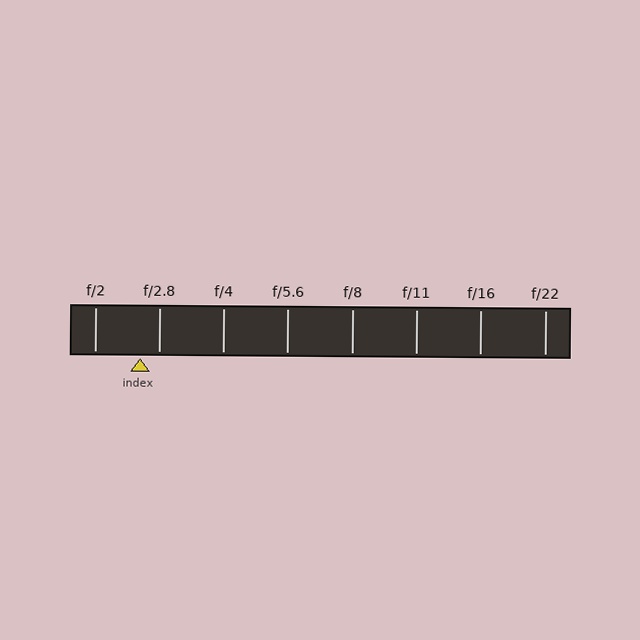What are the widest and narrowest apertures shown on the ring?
The widest aperture shown is f/2 and the narrowest is f/22.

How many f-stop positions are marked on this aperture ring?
There are 8 f-stop positions marked.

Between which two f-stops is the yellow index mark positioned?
The index mark is between f/2 and f/2.8.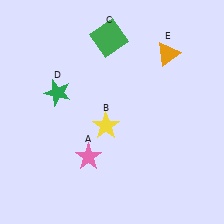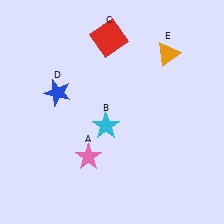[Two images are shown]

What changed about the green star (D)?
In Image 1, D is green. In Image 2, it changed to blue.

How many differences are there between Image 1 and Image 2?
There are 3 differences between the two images.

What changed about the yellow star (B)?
In Image 1, B is yellow. In Image 2, it changed to cyan.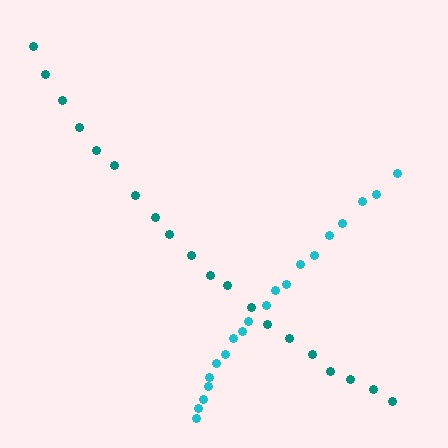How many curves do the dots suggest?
There are 2 distinct paths.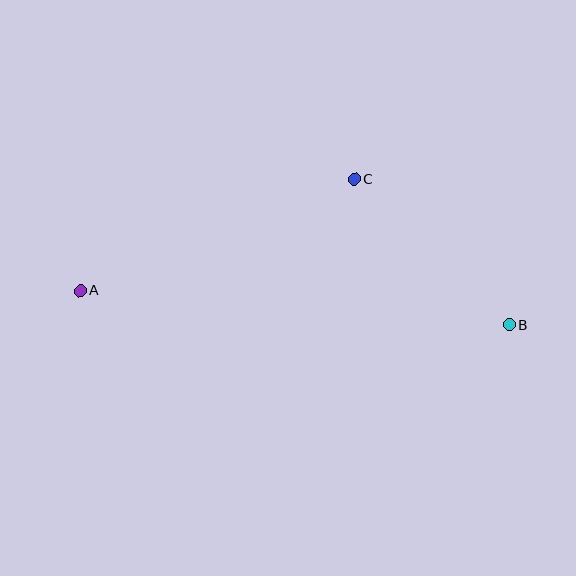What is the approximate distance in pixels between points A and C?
The distance between A and C is approximately 295 pixels.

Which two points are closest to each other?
Points B and C are closest to each other.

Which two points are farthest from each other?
Points A and B are farthest from each other.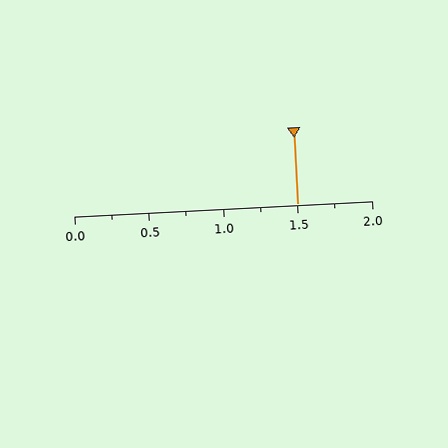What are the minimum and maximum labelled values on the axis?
The axis runs from 0.0 to 2.0.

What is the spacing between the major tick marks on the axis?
The major ticks are spaced 0.5 apart.